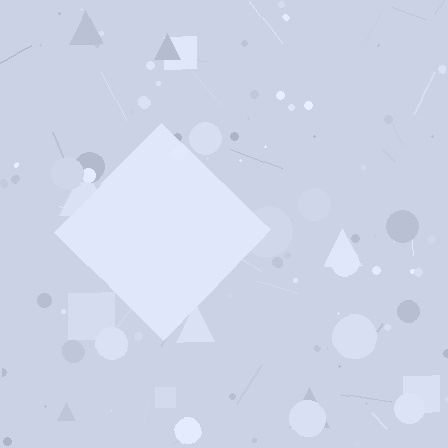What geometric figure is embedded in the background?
A diamond is embedded in the background.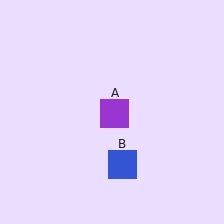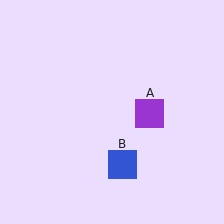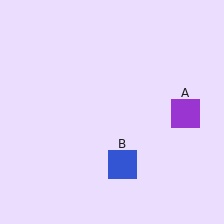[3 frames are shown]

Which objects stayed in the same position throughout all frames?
Blue square (object B) remained stationary.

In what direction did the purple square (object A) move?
The purple square (object A) moved right.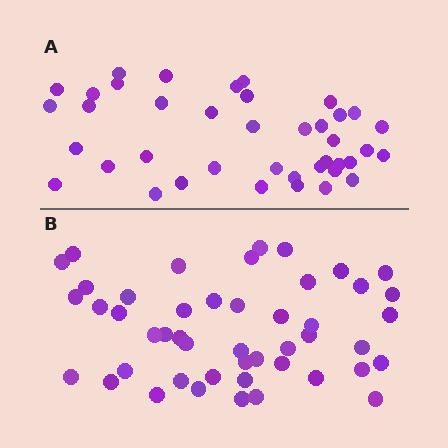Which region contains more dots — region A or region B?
Region B (the bottom region) has more dots.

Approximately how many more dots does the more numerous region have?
Region B has roughly 8 or so more dots than region A.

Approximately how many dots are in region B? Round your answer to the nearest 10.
About 50 dots. (The exact count is 47, which rounds to 50.)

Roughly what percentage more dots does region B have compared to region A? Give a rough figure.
About 20% more.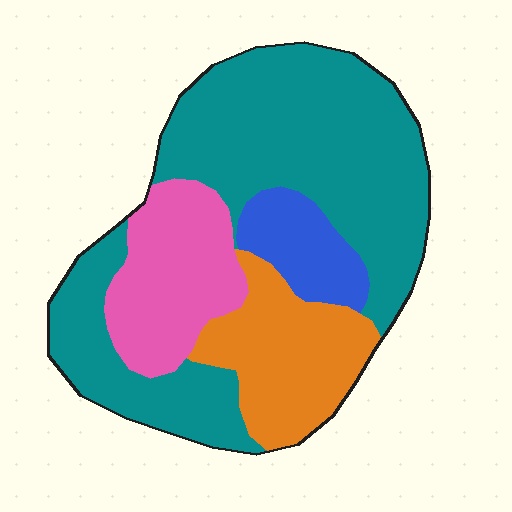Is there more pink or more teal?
Teal.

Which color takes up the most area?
Teal, at roughly 55%.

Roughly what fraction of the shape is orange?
Orange takes up about one sixth (1/6) of the shape.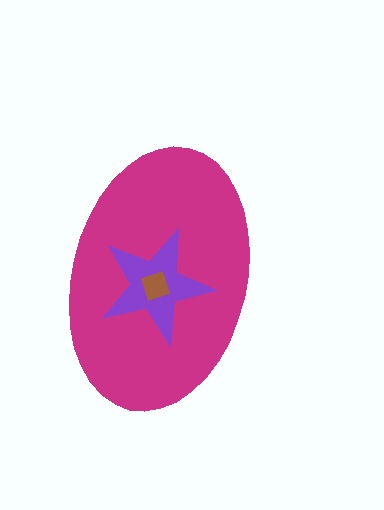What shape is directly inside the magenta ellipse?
The purple star.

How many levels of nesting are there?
3.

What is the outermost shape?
The magenta ellipse.